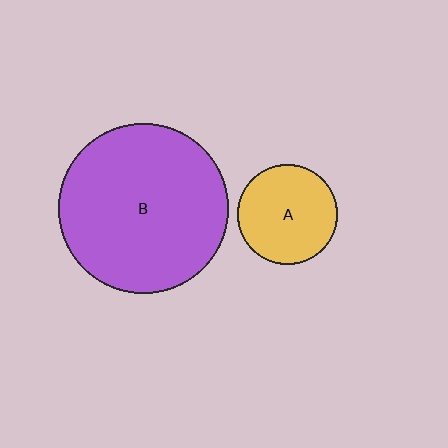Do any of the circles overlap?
No, none of the circles overlap.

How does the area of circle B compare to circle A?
Approximately 2.9 times.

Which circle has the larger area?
Circle B (purple).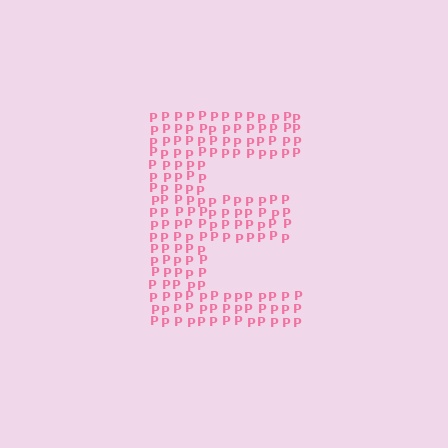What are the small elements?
The small elements are letter P's.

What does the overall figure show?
The overall figure shows the letter E.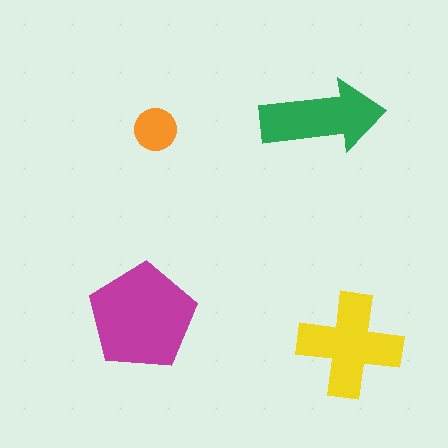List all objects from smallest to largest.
The orange circle, the green arrow, the yellow cross, the magenta pentagon.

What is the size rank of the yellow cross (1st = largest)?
2nd.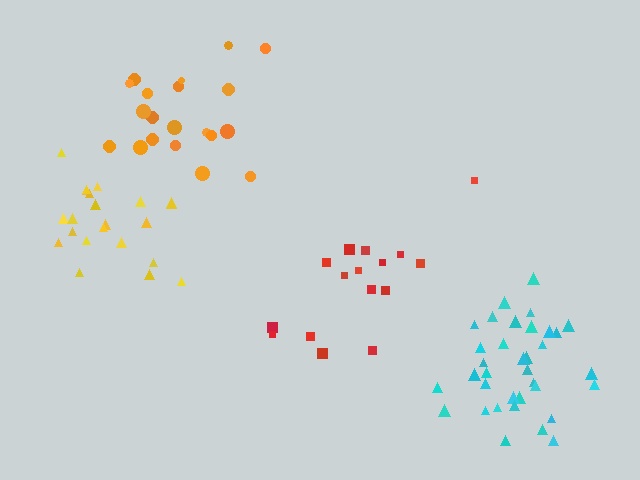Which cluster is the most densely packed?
Cyan.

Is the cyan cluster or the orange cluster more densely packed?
Cyan.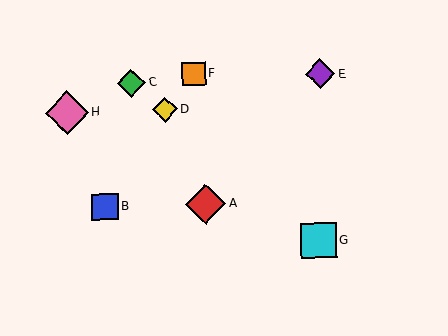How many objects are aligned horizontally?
2 objects (A, B) are aligned horizontally.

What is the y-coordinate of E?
Object E is at y≈74.